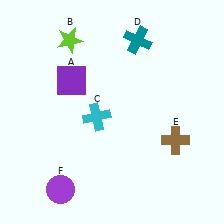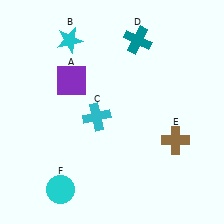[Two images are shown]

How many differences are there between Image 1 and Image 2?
There are 2 differences between the two images.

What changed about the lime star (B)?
In Image 1, B is lime. In Image 2, it changed to cyan.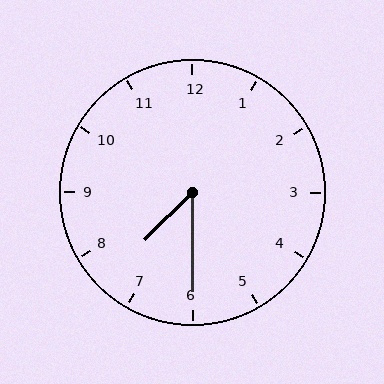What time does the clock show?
7:30.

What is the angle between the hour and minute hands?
Approximately 45 degrees.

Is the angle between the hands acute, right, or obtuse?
It is acute.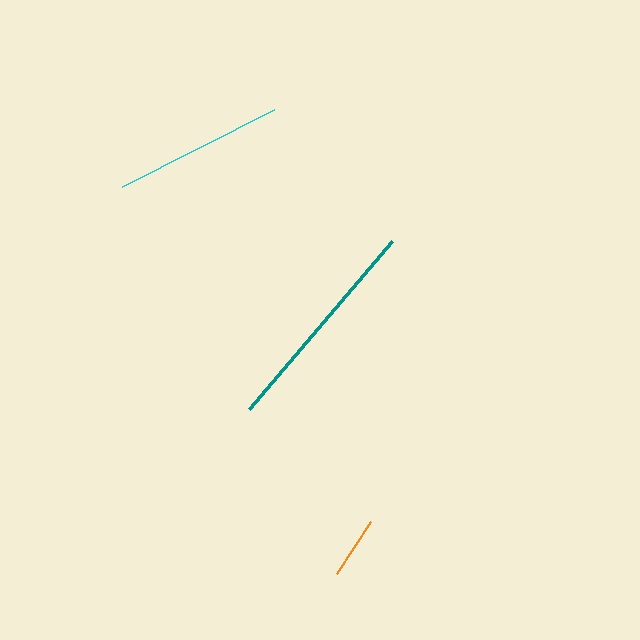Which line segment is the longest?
The teal line is the longest at approximately 220 pixels.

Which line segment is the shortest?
The orange line is the shortest at approximately 62 pixels.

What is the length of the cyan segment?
The cyan segment is approximately 171 pixels long.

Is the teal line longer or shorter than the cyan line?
The teal line is longer than the cyan line.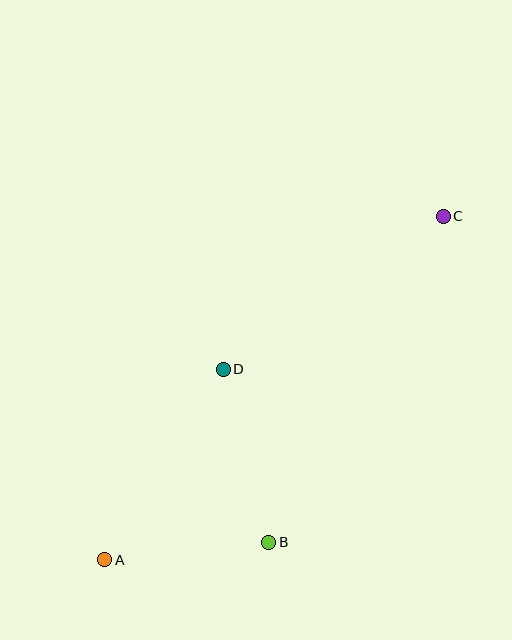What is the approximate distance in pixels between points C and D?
The distance between C and D is approximately 268 pixels.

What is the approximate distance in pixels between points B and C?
The distance between B and C is approximately 370 pixels.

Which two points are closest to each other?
Points A and B are closest to each other.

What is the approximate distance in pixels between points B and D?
The distance between B and D is approximately 179 pixels.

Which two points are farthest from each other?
Points A and C are farthest from each other.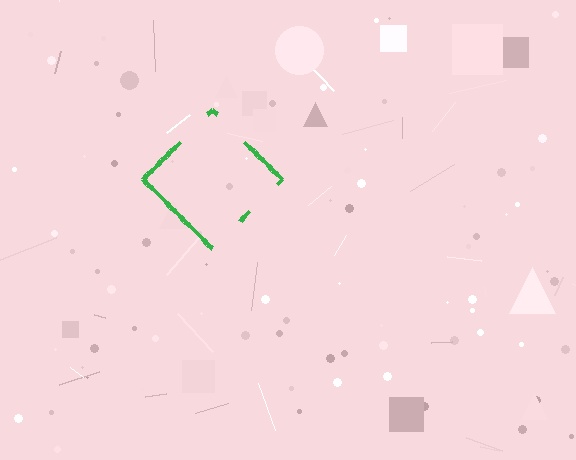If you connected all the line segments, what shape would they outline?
They would outline a diamond.